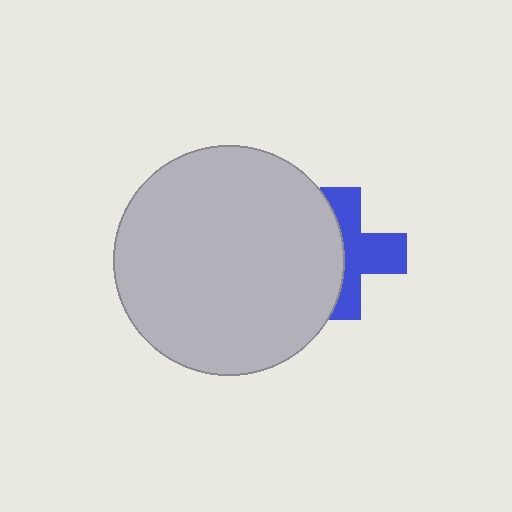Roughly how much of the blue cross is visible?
About half of it is visible (roughly 53%).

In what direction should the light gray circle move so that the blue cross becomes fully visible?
The light gray circle should move left. That is the shortest direction to clear the overlap and leave the blue cross fully visible.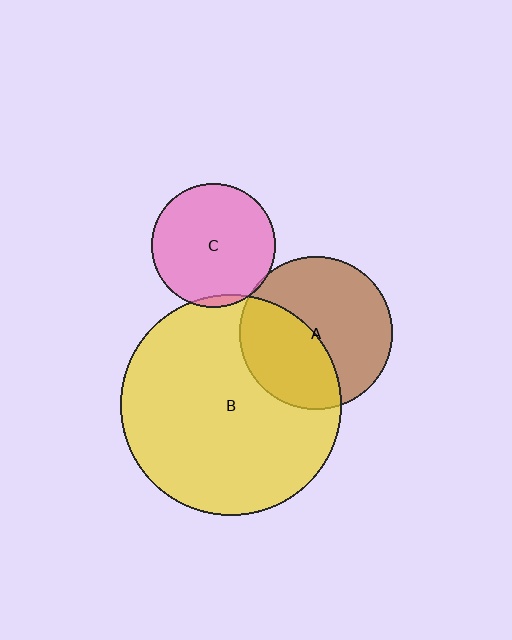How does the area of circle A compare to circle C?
Approximately 1.5 times.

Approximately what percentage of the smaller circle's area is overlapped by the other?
Approximately 40%.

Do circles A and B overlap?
Yes.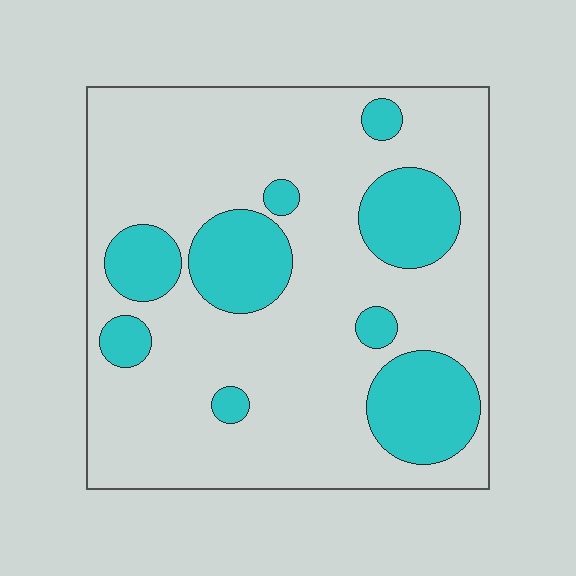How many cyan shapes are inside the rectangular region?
9.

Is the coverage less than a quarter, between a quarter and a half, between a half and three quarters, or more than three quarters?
Less than a quarter.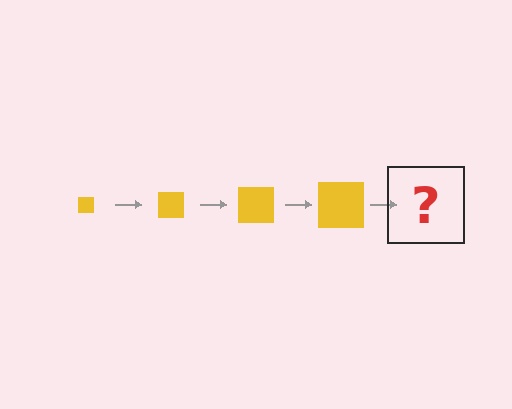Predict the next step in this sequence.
The next step is a yellow square, larger than the previous one.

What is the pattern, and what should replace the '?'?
The pattern is that the square gets progressively larger each step. The '?' should be a yellow square, larger than the previous one.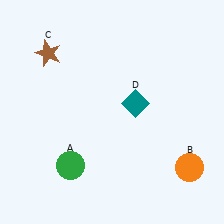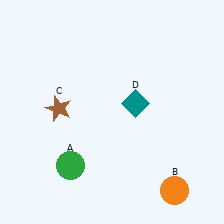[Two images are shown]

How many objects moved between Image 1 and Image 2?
2 objects moved between the two images.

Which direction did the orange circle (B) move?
The orange circle (B) moved down.